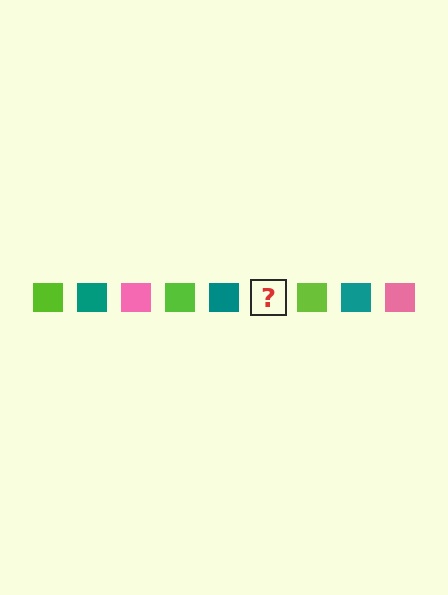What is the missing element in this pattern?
The missing element is a pink square.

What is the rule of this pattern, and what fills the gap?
The rule is that the pattern cycles through lime, teal, pink squares. The gap should be filled with a pink square.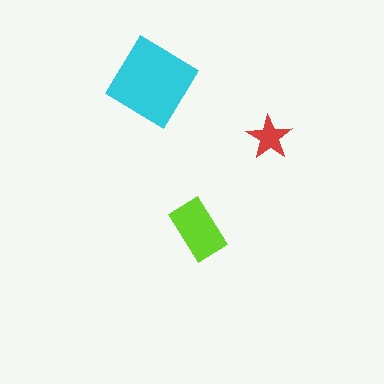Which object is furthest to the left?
The cyan diamond is leftmost.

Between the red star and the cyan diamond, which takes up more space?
The cyan diamond.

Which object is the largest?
The cyan diamond.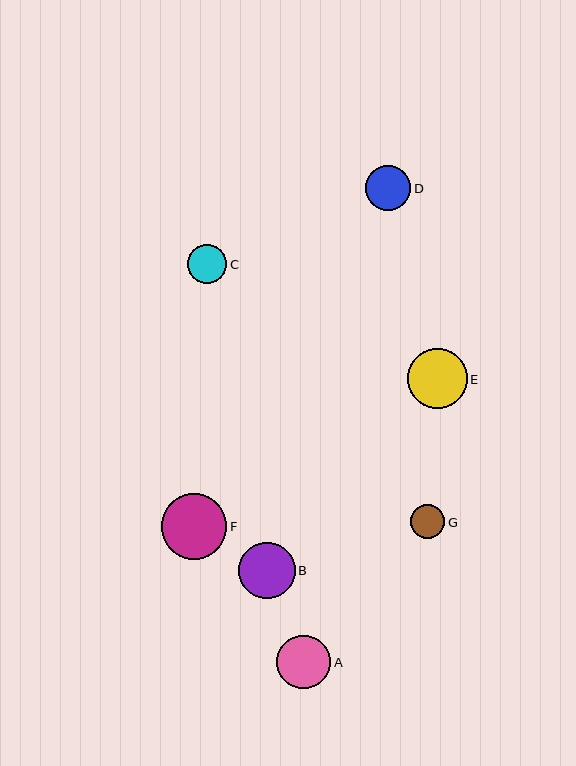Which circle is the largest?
Circle F is the largest with a size of approximately 66 pixels.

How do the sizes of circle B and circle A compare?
Circle B and circle A are approximately the same size.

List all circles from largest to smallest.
From largest to smallest: F, E, B, A, D, C, G.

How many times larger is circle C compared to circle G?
Circle C is approximately 1.1 times the size of circle G.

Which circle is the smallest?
Circle G is the smallest with a size of approximately 34 pixels.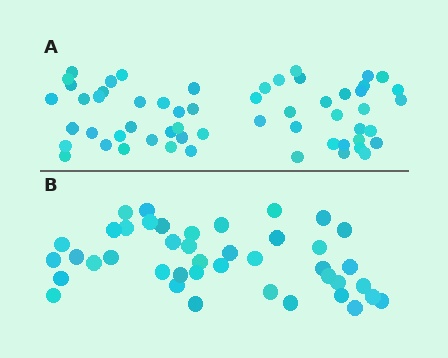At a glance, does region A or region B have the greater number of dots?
Region A (the top region) has more dots.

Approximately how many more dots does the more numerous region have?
Region A has approximately 15 more dots than region B.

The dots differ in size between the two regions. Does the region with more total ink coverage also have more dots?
No. Region B has more total ink coverage because its dots are larger, but region A actually contains more individual dots. Total area can be misleading — the number of items is what matters here.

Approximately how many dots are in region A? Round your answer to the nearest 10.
About 60 dots. (The exact count is 57, which rounds to 60.)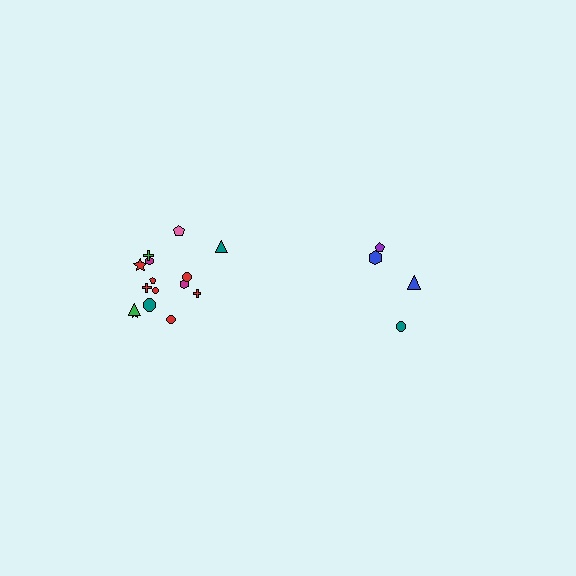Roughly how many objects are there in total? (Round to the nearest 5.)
Roughly 20 objects in total.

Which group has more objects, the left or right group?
The left group.